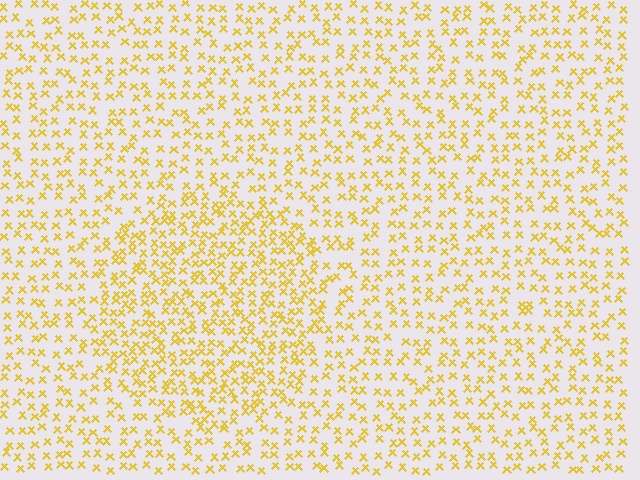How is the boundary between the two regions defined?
The boundary is defined by a change in element density (approximately 1.7x ratio). All elements are the same color, size, and shape.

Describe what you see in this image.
The image contains small yellow elements arranged at two different densities. A circle-shaped region is visible where the elements are more densely packed than the surrounding area.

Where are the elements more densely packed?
The elements are more densely packed inside the circle boundary.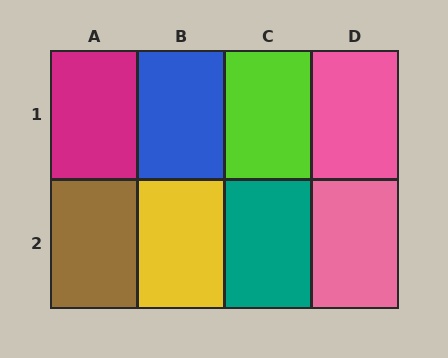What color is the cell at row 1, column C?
Lime.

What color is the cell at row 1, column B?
Blue.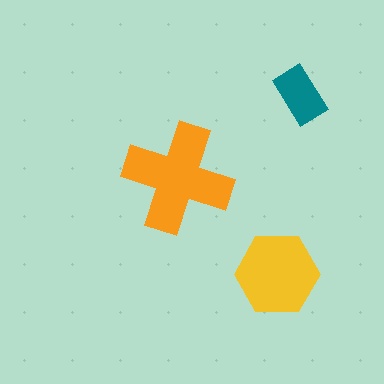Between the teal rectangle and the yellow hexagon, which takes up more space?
The yellow hexagon.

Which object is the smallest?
The teal rectangle.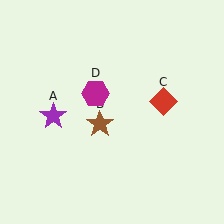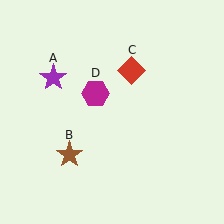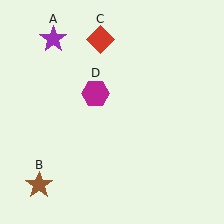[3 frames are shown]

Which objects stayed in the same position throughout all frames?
Magenta hexagon (object D) remained stationary.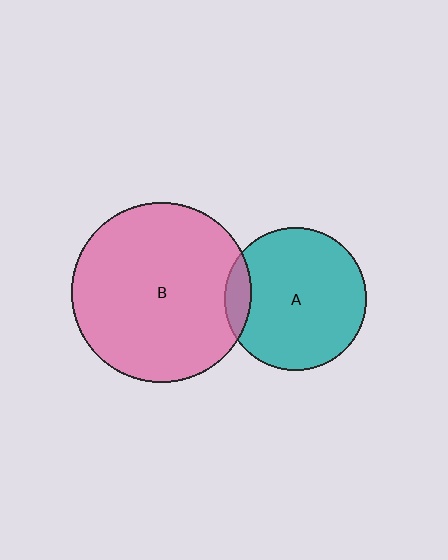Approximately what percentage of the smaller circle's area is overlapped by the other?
Approximately 10%.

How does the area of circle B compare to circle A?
Approximately 1.6 times.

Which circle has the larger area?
Circle B (pink).